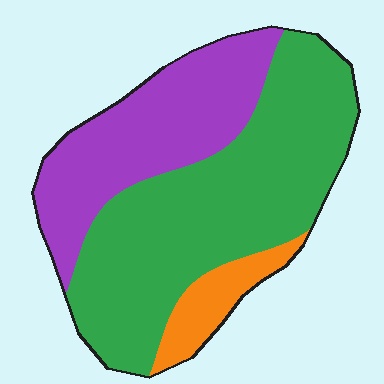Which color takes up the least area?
Orange, at roughly 10%.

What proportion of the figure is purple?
Purple covers 33% of the figure.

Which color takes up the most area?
Green, at roughly 60%.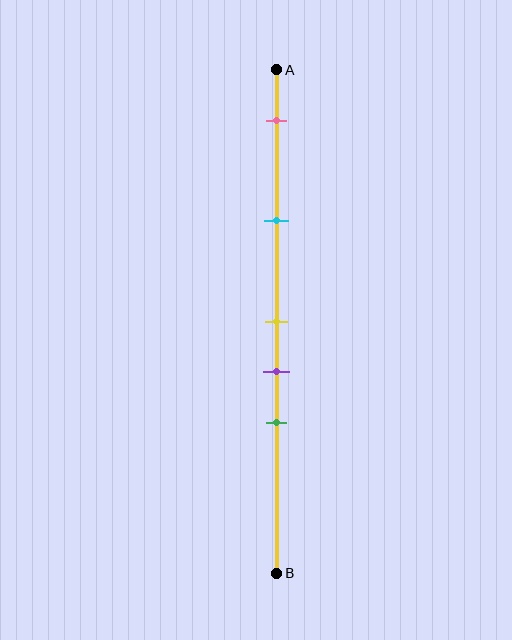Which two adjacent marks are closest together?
The yellow and purple marks are the closest adjacent pair.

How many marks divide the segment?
There are 5 marks dividing the segment.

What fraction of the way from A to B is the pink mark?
The pink mark is approximately 10% (0.1) of the way from A to B.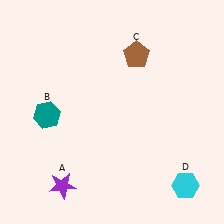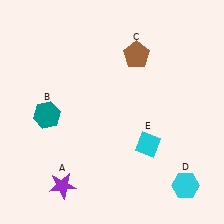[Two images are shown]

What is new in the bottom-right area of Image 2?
A cyan diamond (E) was added in the bottom-right area of Image 2.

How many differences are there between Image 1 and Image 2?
There is 1 difference between the two images.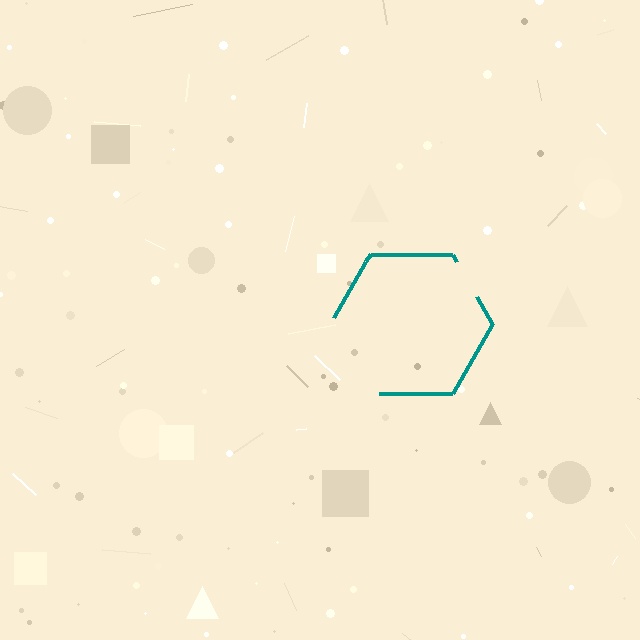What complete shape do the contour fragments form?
The contour fragments form a hexagon.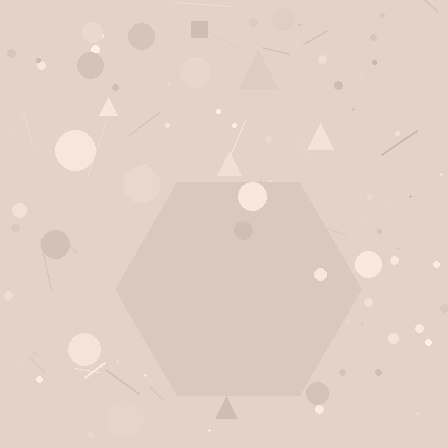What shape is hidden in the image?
A hexagon is hidden in the image.